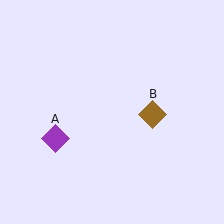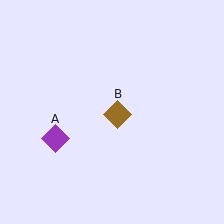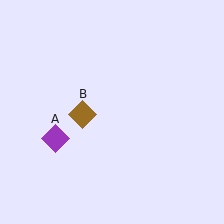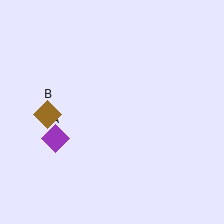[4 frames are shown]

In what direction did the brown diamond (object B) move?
The brown diamond (object B) moved left.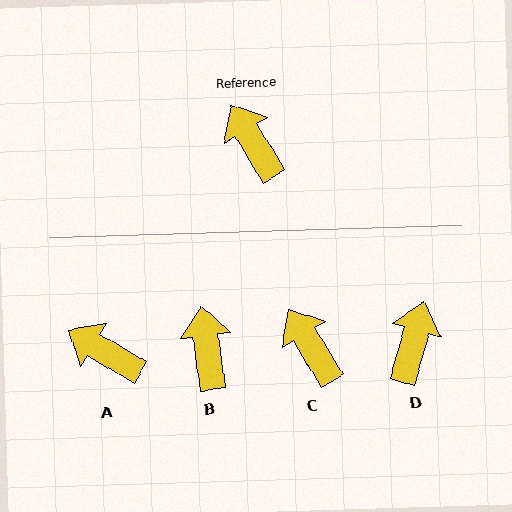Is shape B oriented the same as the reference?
No, it is off by about 23 degrees.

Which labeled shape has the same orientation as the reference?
C.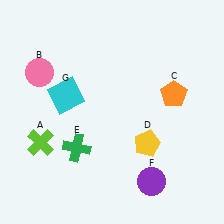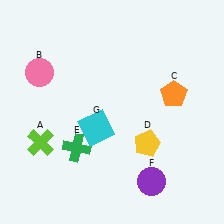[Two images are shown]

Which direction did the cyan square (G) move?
The cyan square (G) moved down.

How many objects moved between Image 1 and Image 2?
1 object moved between the two images.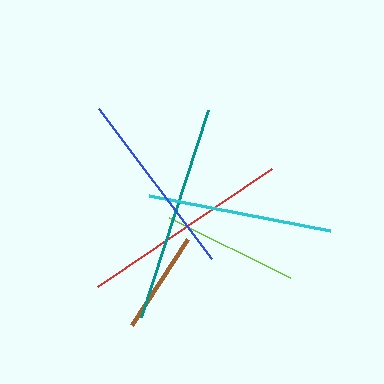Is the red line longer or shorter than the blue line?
The red line is longer than the blue line.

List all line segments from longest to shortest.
From longest to shortest: teal, red, blue, cyan, lime, brown.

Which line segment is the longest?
The teal line is the longest at approximately 218 pixels.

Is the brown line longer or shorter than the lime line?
The lime line is longer than the brown line.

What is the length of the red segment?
The red segment is approximately 211 pixels long.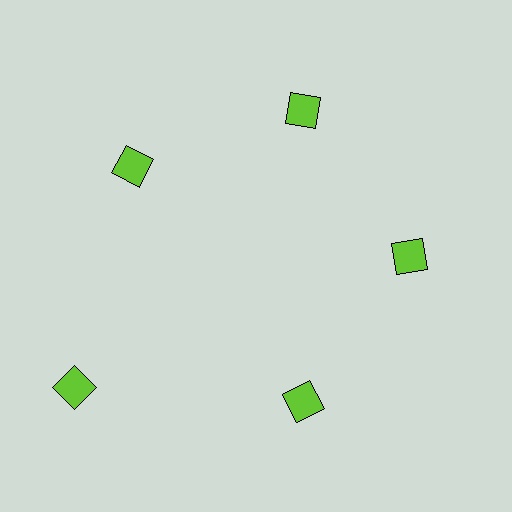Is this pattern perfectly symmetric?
No. The 5 lime diamonds are arranged in a ring, but one element near the 8 o'clock position is pushed outward from the center, breaking the 5-fold rotational symmetry.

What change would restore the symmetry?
The symmetry would be restored by moving it inward, back onto the ring so that all 5 diamonds sit at equal angles and equal distance from the center.